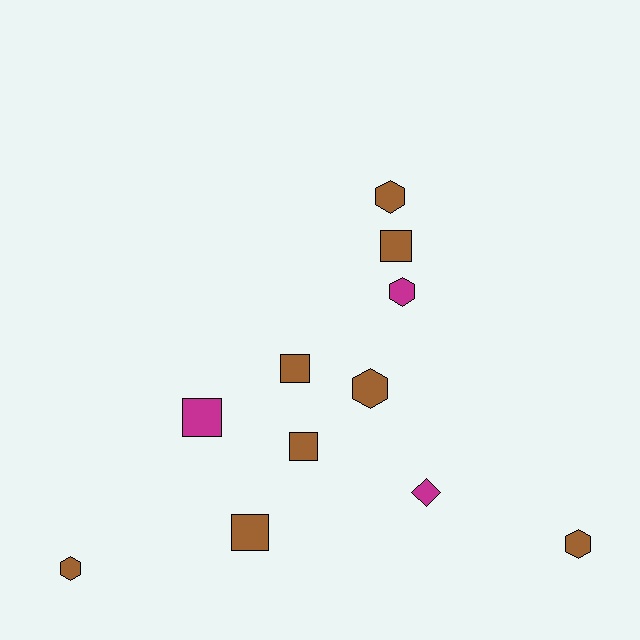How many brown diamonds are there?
There are no brown diamonds.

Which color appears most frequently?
Brown, with 8 objects.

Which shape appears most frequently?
Hexagon, with 5 objects.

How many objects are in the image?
There are 11 objects.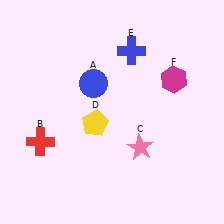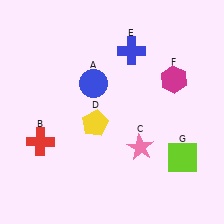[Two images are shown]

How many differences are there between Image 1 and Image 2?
There is 1 difference between the two images.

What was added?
A lime square (G) was added in Image 2.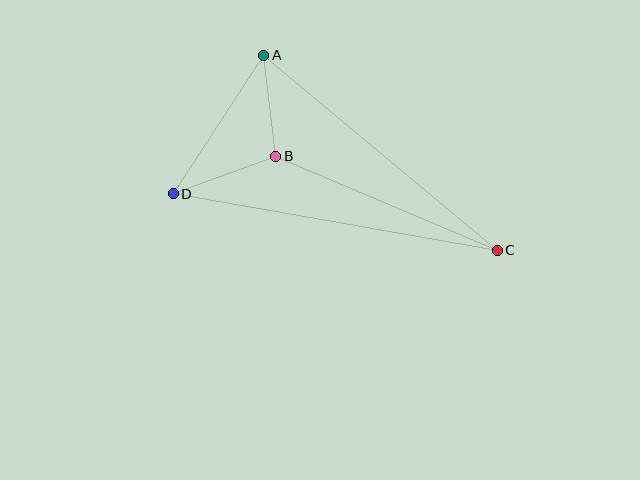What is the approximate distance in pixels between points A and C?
The distance between A and C is approximately 304 pixels.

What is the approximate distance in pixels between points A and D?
The distance between A and D is approximately 166 pixels.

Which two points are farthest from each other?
Points C and D are farthest from each other.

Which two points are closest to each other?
Points A and B are closest to each other.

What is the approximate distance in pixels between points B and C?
The distance between B and C is approximately 241 pixels.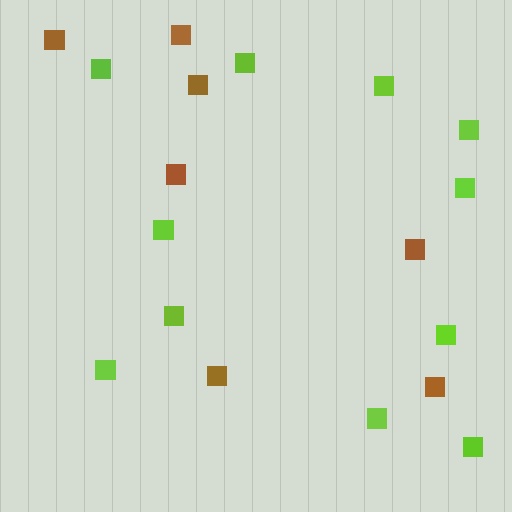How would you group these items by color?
There are 2 groups: one group of brown squares (7) and one group of lime squares (11).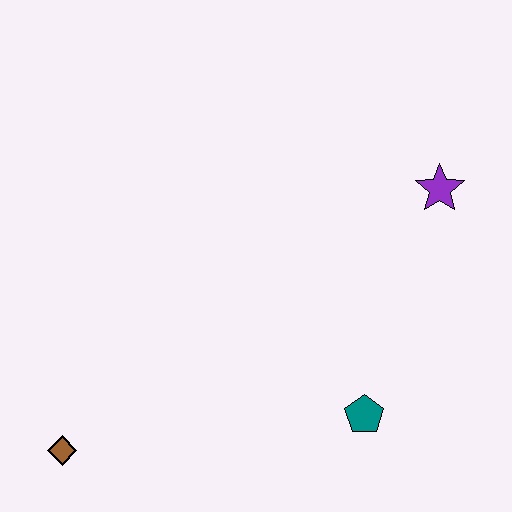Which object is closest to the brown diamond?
The teal pentagon is closest to the brown diamond.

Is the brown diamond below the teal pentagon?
Yes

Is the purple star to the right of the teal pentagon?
Yes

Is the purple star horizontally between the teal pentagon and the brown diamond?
No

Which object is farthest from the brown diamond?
The purple star is farthest from the brown diamond.